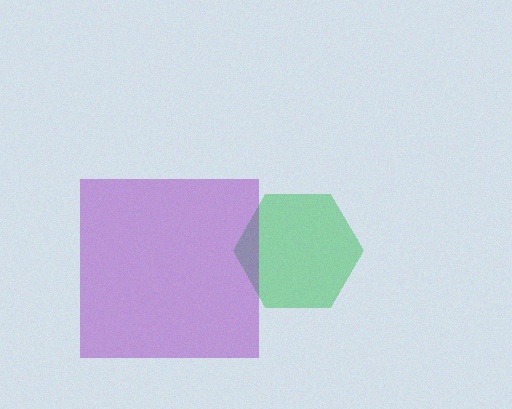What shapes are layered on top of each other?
The layered shapes are: a green hexagon, a purple square.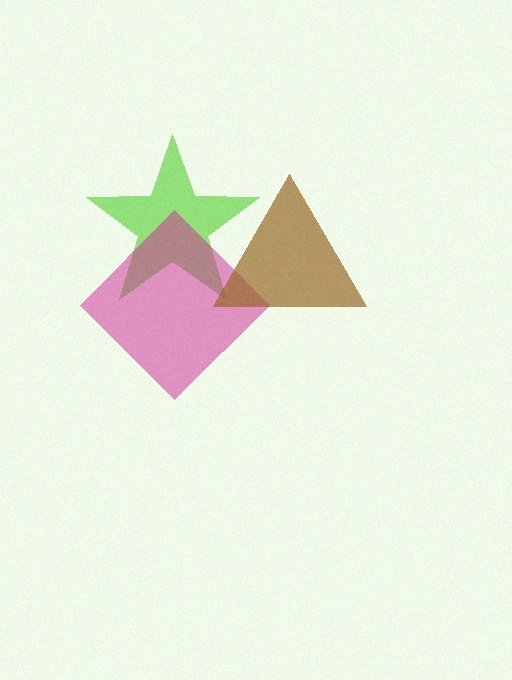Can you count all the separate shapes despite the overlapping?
Yes, there are 3 separate shapes.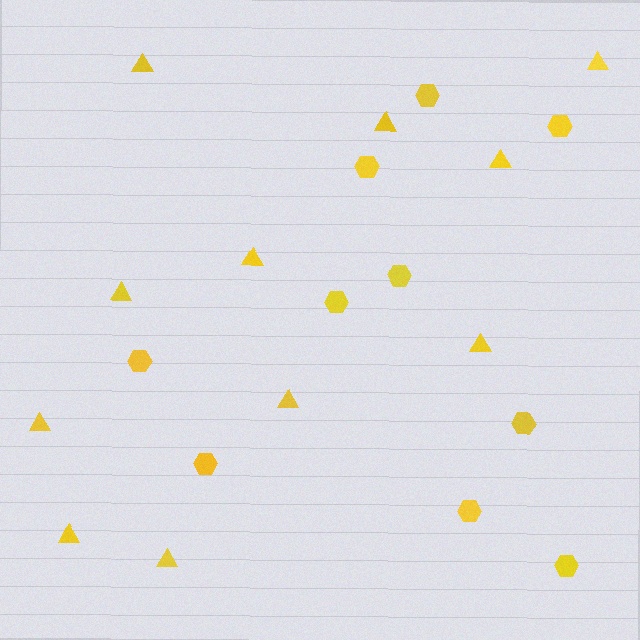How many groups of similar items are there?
There are 2 groups: one group of hexagons (10) and one group of triangles (11).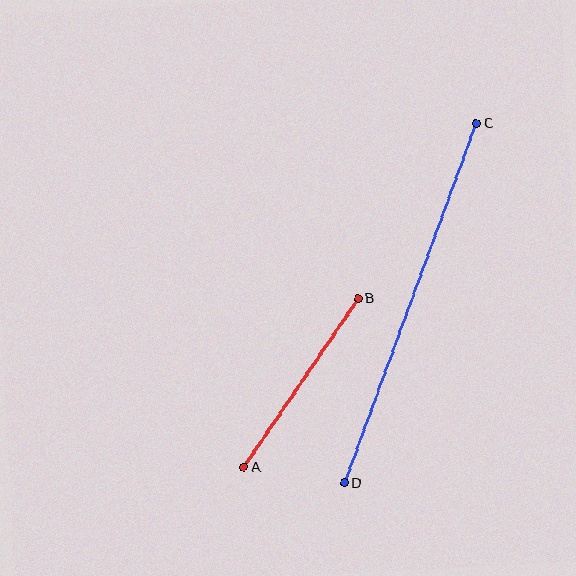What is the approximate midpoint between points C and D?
The midpoint is at approximately (410, 303) pixels.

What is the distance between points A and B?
The distance is approximately 204 pixels.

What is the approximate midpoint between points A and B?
The midpoint is at approximately (301, 383) pixels.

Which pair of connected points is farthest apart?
Points C and D are farthest apart.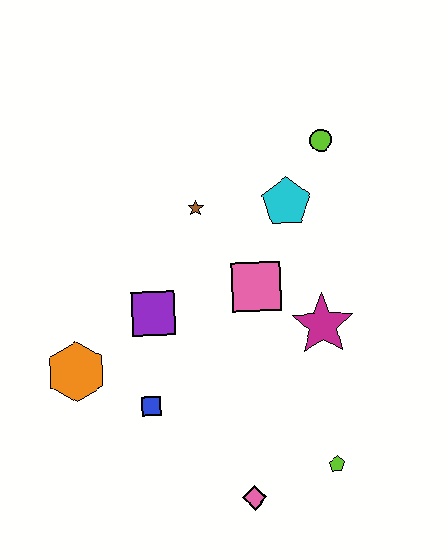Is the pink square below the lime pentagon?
No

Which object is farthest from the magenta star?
The orange hexagon is farthest from the magenta star.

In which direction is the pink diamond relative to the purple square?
The pink diamond is below the purple square.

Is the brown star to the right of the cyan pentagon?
No